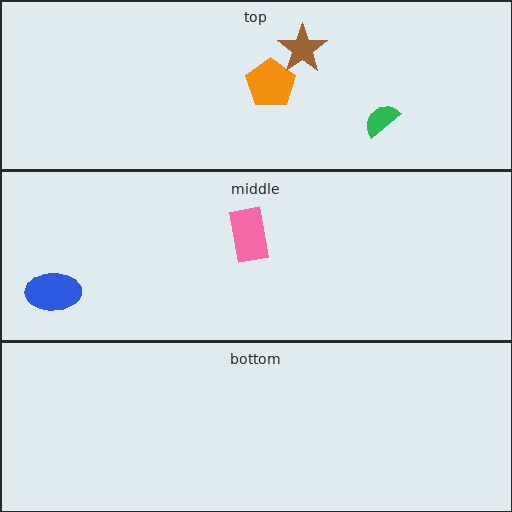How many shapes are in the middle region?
2.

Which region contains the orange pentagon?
The top region.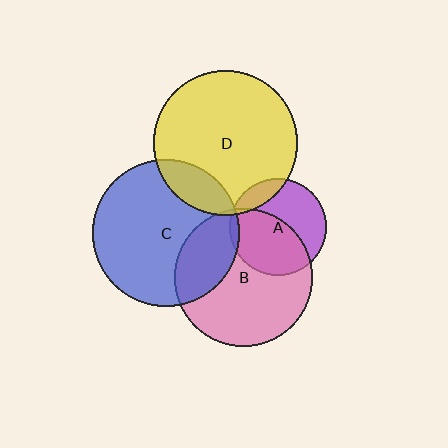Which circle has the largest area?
Circle C (blue).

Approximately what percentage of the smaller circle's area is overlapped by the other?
Approximately 30%.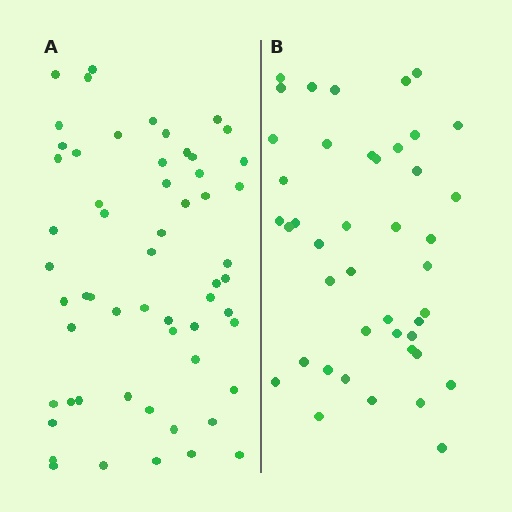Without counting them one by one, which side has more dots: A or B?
Region A (the left region) has more dots.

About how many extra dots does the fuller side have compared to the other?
Region A has approximately 15 more dots than region B.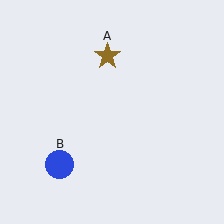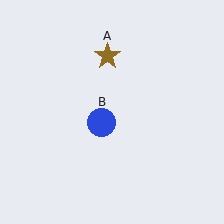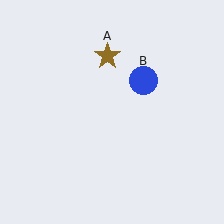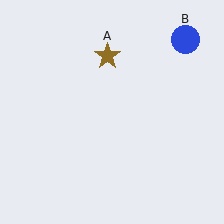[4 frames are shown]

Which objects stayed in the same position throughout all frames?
Brown star (object A) remained stationary.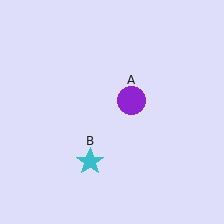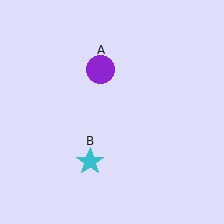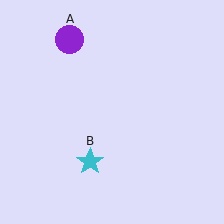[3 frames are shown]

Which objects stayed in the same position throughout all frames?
Cyan star (object B) remained stationary.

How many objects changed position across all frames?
1 object changed position: purple circle (object A).